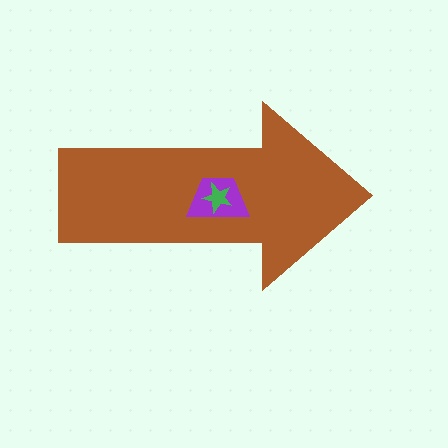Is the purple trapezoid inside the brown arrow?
Yes.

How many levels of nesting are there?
3.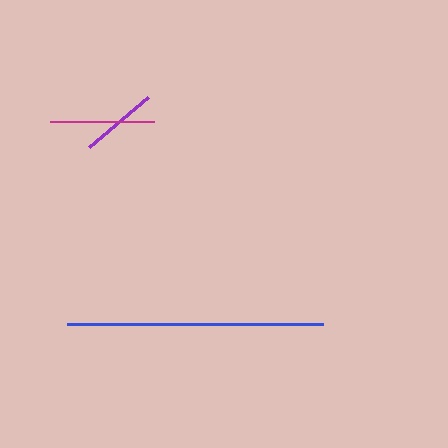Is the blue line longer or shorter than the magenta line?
The blue line is longer than the magenta line.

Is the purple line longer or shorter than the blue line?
The blue line is longer than the purple line.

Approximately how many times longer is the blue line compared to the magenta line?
The blue line is approximately 2.5 times the length of the magenta line.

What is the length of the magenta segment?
The magenta segment is approximately 104 pixels long.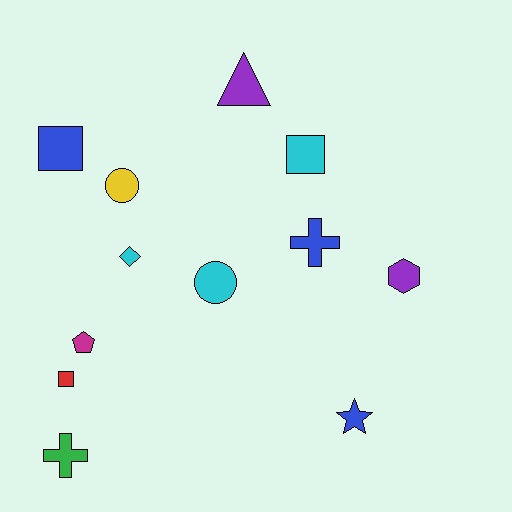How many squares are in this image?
There are 3 squares.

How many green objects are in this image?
There is 1 green object.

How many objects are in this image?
There are 12 objects.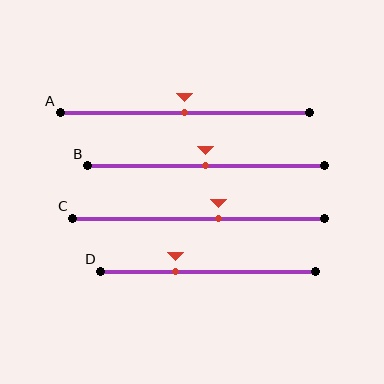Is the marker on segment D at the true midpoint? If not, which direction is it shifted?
No, the marker on segment D is shifted to the left by about 15% of the segment length.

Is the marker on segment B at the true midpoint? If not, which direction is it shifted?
Yes, the marker on segment B is at the true midpoint.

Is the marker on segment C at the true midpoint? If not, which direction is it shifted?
No, the marker on segment C is shifted to the right by about 8% of the segment length.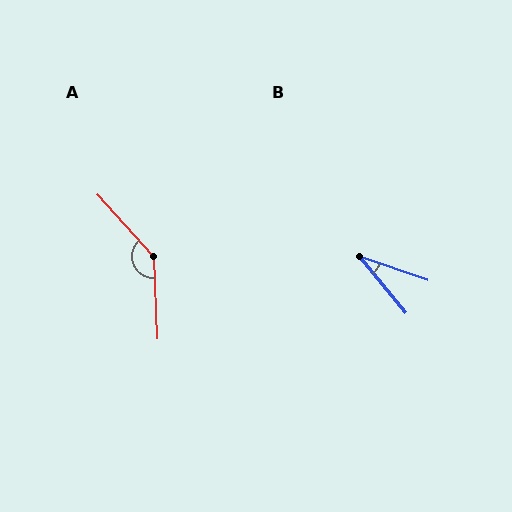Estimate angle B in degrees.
Approximately 32 degrees.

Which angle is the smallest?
B, at approximately 32 degrees.